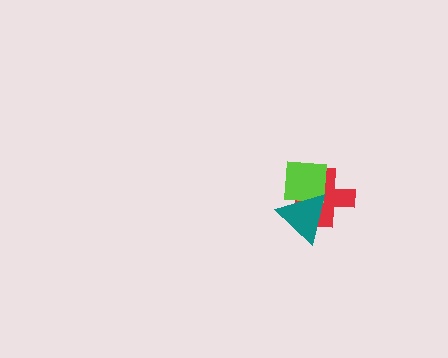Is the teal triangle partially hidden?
No, no other shape covers it.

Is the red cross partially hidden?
Yes, it is partially covered by another shape.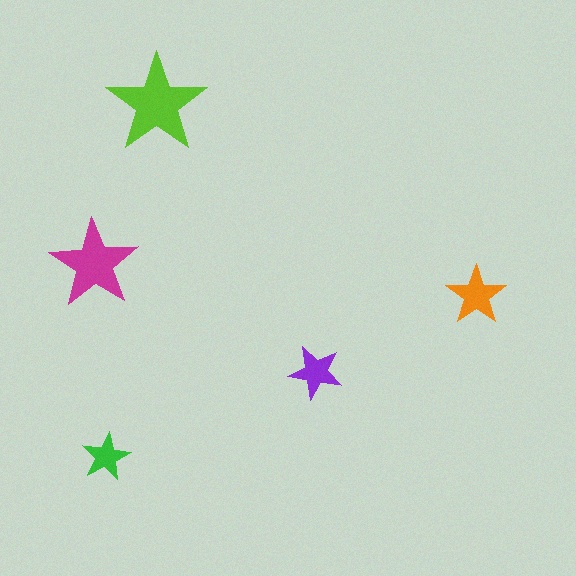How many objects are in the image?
There are 5 objects in the image.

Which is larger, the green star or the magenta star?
The magenta one.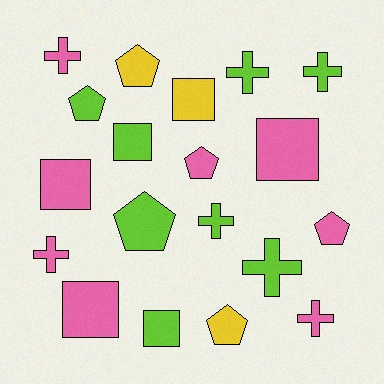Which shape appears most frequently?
Cross, with 7 objects.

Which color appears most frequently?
Lime, with 8 objects.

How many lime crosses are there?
There are 4 lime crosses.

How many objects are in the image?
There are 19 objects.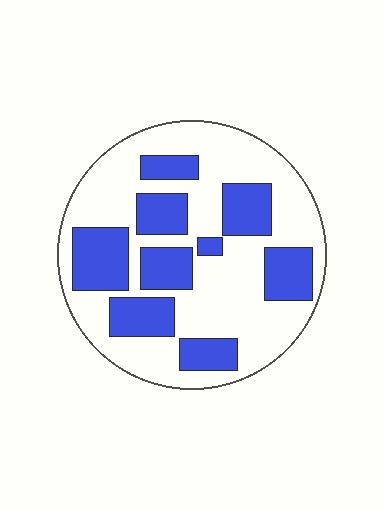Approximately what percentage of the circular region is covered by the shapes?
Approximately 35%.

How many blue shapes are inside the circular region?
9.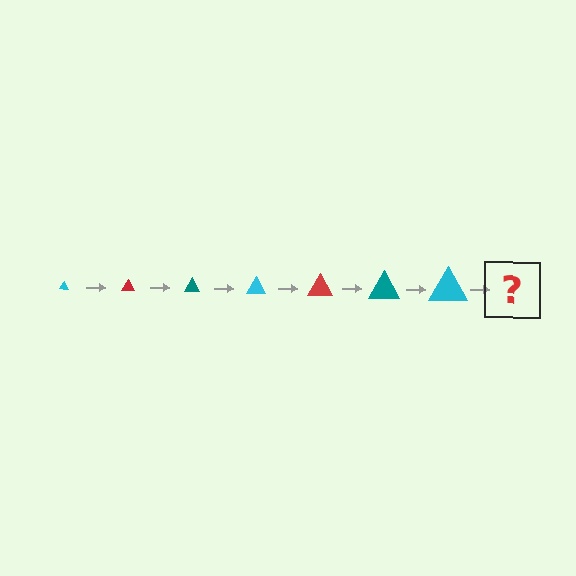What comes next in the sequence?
The next element should be a red triangle, larger than the previous one.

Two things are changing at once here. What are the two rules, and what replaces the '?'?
The two rules are that the triangle grows larger each step and the color cycles through cyan, red, and teal. The '?' should be a red triangle, larger than the previous one.